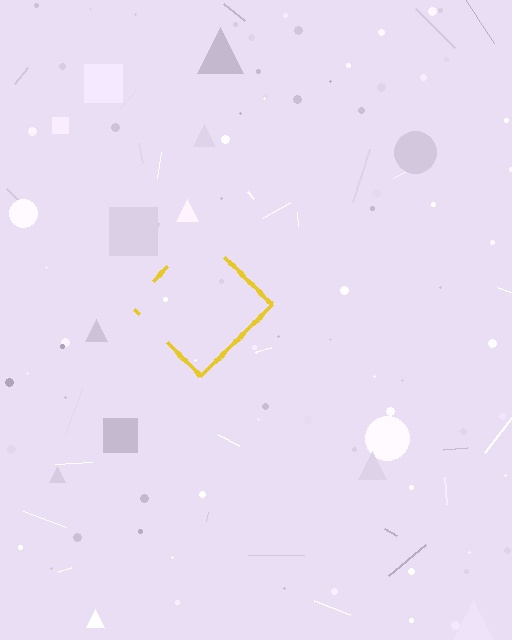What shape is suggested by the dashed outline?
The dashed outline suggests a diamond.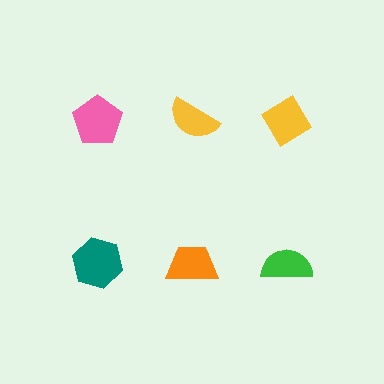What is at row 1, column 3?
A yellow diamond.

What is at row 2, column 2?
An orange trapezoid.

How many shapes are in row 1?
3 shapes.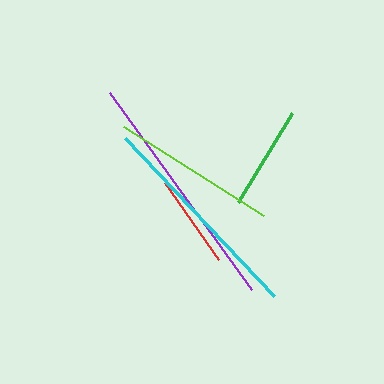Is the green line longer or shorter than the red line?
The green line is longer than the red line.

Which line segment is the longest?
The purple line is the longest at approximately 242 pixels.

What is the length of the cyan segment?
The cyan segment is approximately 217 pixels long.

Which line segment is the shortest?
The red line is the shortest at approximately 94 pixels.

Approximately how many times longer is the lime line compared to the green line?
The lime line is approximately 1.6 times the length of the green line.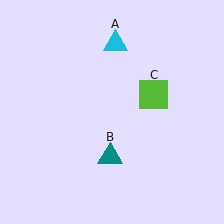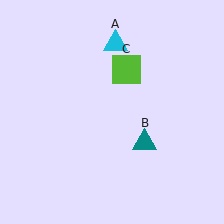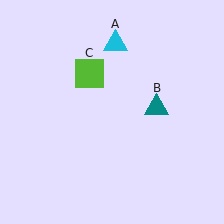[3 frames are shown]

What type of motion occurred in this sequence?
The teal triangle (object B), lime square (object C) rotated counterclockwise around the center of the scene.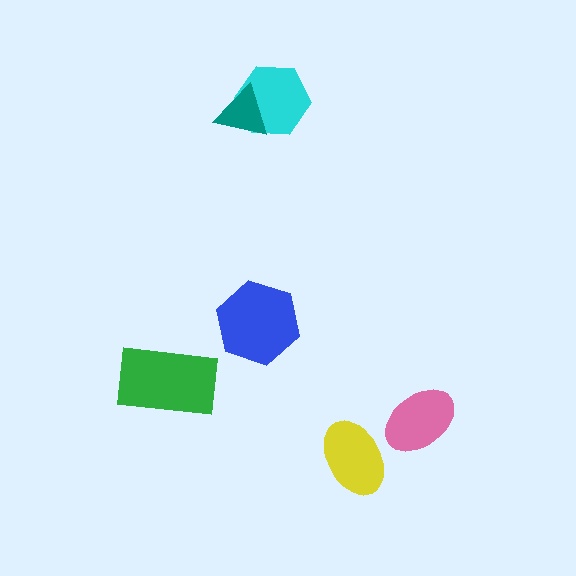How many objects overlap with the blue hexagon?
0 objects overlap with the blue hexagon.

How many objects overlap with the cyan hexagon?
1 object overlaps with the cyan hexagon.